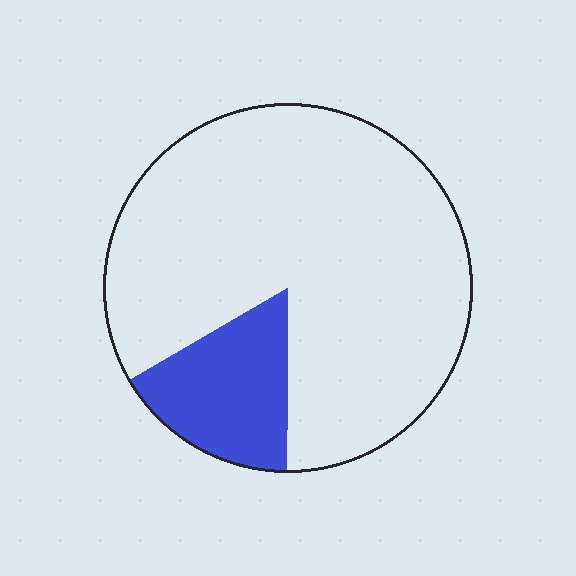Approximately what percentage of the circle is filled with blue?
Approximately 15%.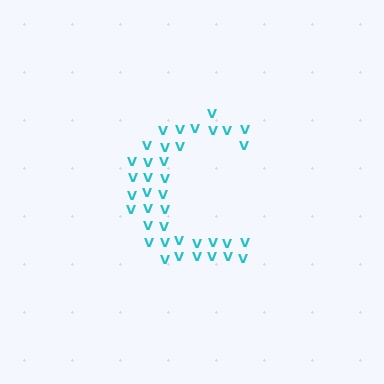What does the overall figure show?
The overall figure shows the letter C.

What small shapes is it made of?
It is made of small letter V's.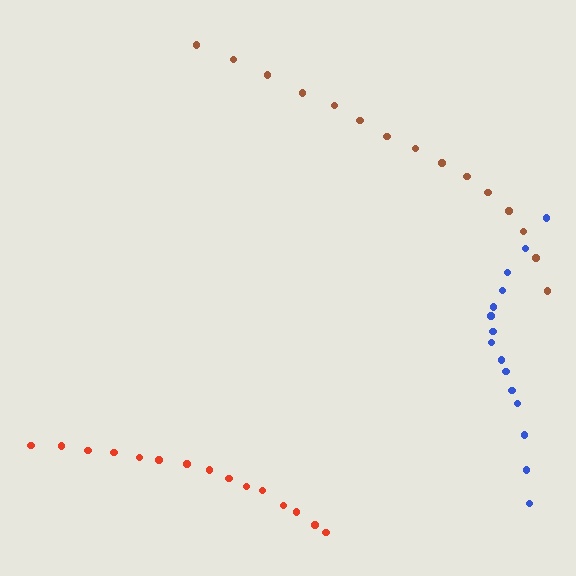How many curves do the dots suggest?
There are 3 distinct paths.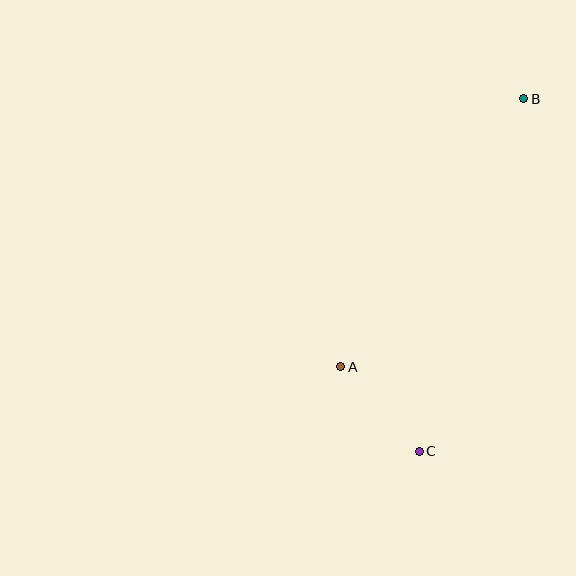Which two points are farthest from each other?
Points B and C are farthest from each other.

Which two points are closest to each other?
Points A and C are closest to each other.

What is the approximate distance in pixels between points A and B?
The distance between A and B is approximately 324 pixels.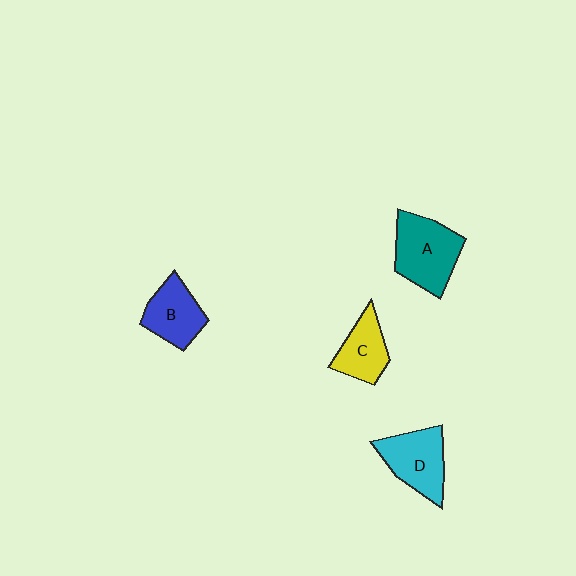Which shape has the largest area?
Shape A (teal).